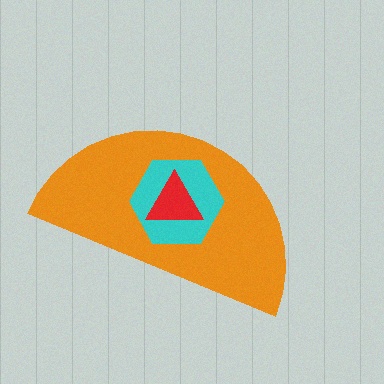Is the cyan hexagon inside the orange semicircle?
Yes.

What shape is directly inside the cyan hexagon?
The red triangle.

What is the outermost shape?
The orange semicircle.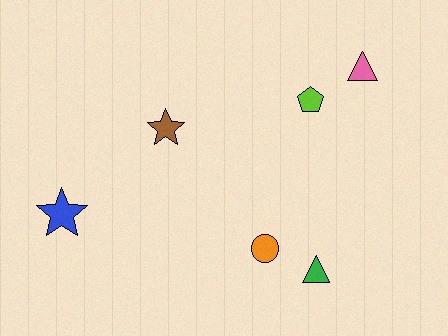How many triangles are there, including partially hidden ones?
There are 2 triangles.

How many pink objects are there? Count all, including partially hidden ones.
There is 1 pink object.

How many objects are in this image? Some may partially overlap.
There are 6 objects.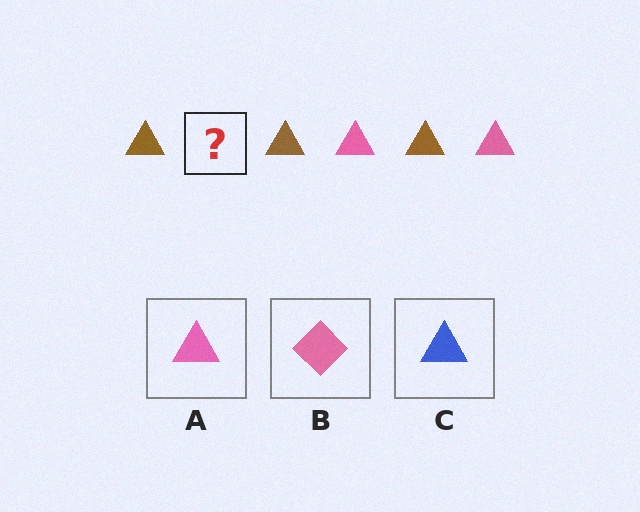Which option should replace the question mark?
Option A.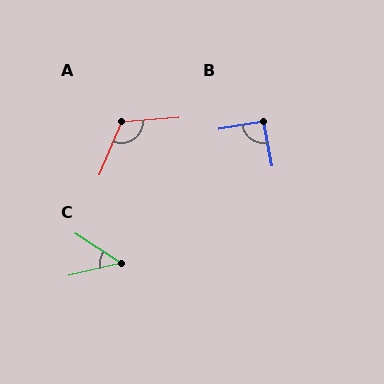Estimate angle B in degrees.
Approximately 92 degrees.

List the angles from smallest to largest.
C (46°), B (92°), A (117°).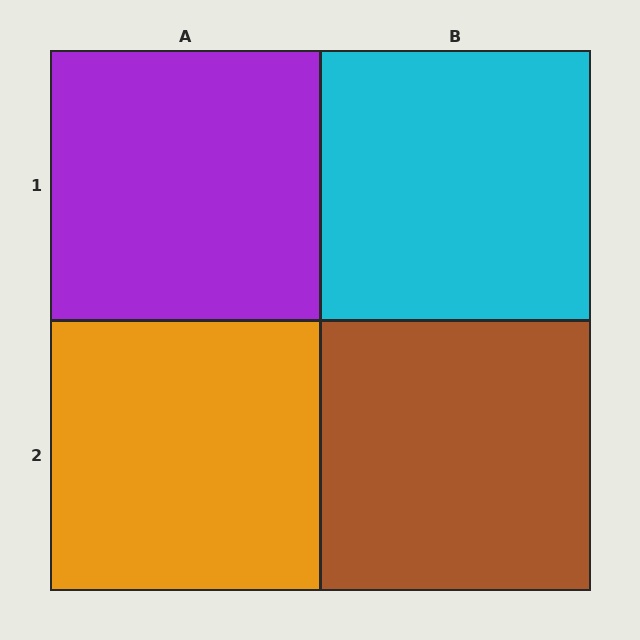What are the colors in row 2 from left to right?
Orange, brown.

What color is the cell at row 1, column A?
Purple.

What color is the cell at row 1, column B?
Cyan.